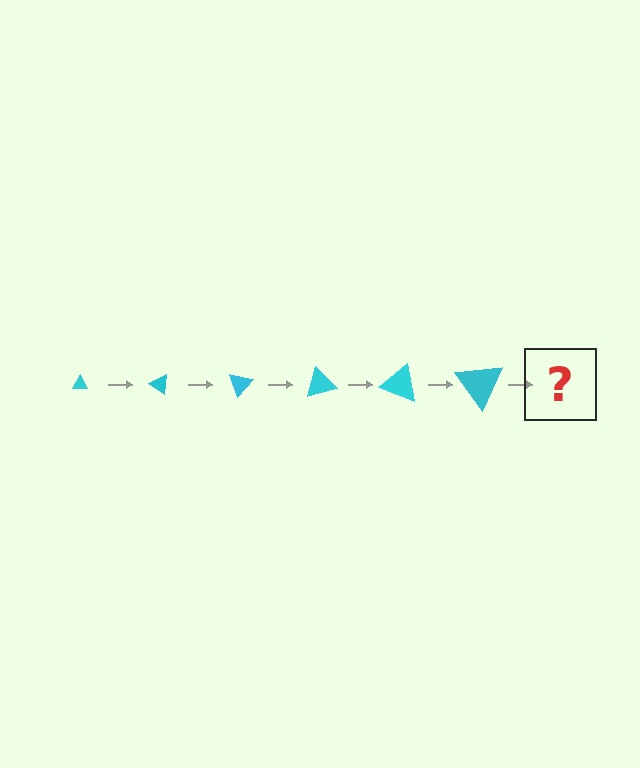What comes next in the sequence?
The next element should be a triangle, larger than the previous one and rotated 210 degrees from the start.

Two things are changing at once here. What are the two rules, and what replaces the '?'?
The two rules are that the triangle grows larger each step and it rotates 35 degrees each step. The '?' should be a triangle, larger than the previous one and rotated 210 degrees from the start.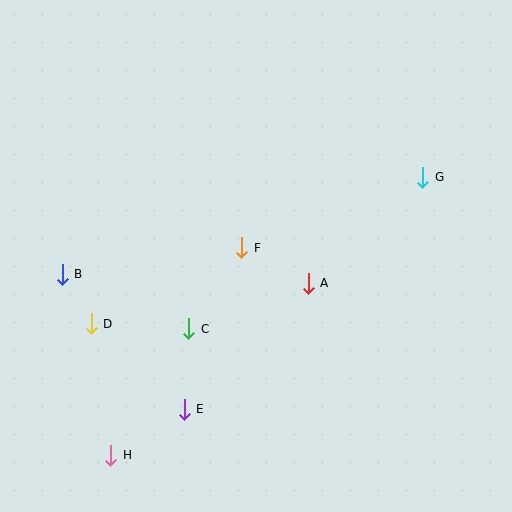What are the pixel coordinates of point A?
Point A is at (308, 283).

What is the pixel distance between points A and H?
The distance between A and H is 262 pixels.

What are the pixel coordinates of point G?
Point G is at (423, 178).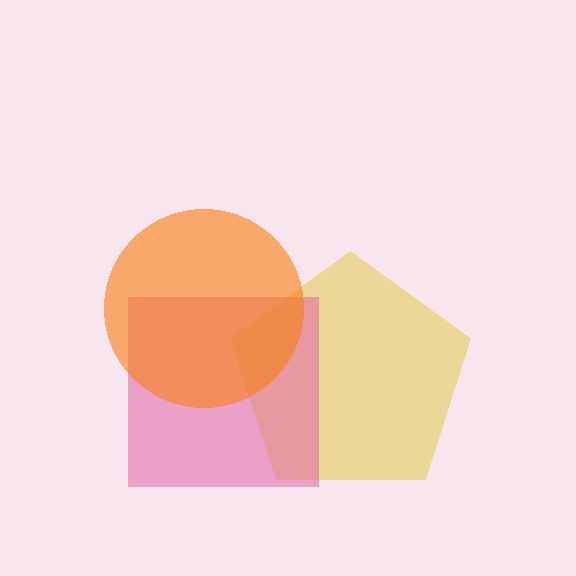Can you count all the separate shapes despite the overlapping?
Yes, there are 3 separate shapes.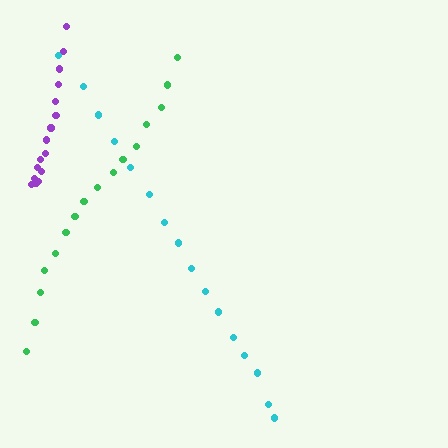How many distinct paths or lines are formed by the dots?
There are 3 distinct paths.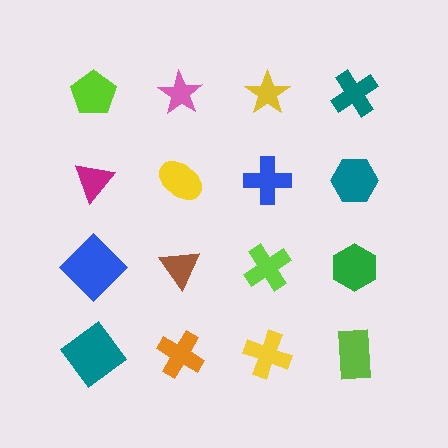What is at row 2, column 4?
A teal hexagon.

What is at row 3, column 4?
A green hexagon.